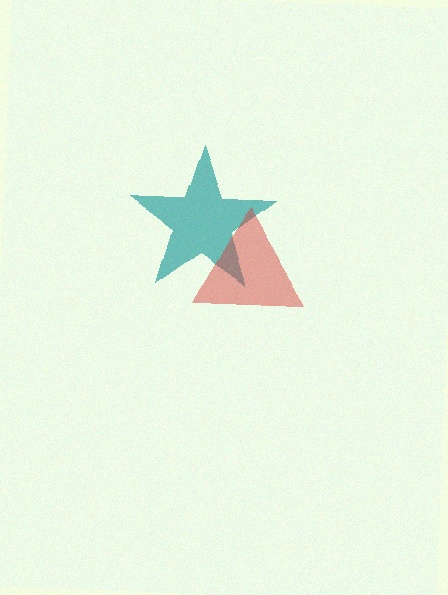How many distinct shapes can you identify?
There are 2 distinct shapes: a teal star, a red triangle.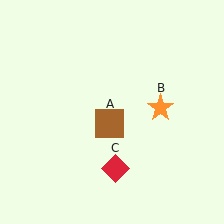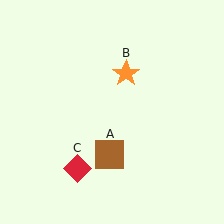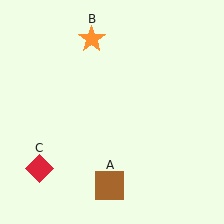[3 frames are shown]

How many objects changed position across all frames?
3 objects changed position: brown square (object A), orange star (object B), red diamond (object C).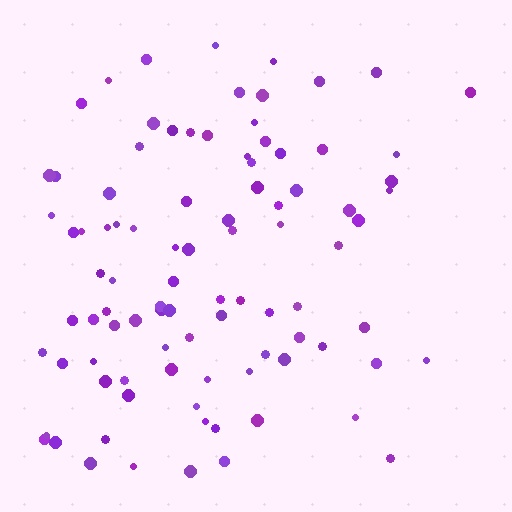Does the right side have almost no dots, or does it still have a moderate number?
Still a moderate number, just noticeably fewer than the left.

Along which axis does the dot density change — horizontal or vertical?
Horizontal.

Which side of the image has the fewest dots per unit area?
The right.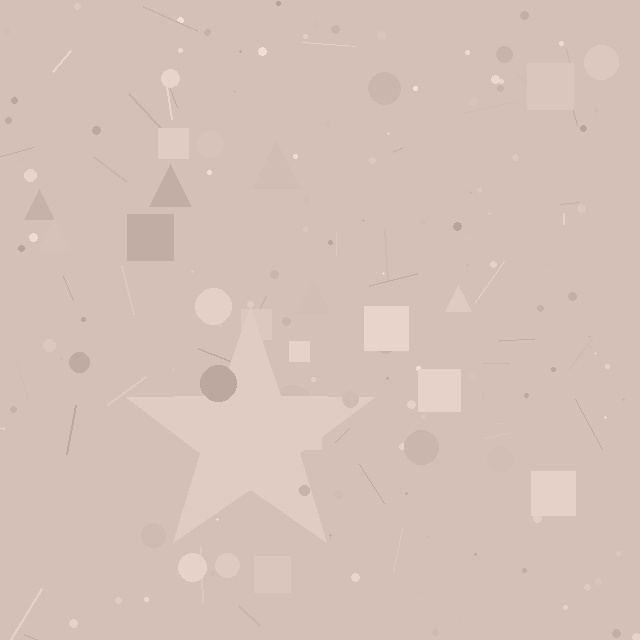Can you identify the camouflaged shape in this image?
The camouflaged shape is a star.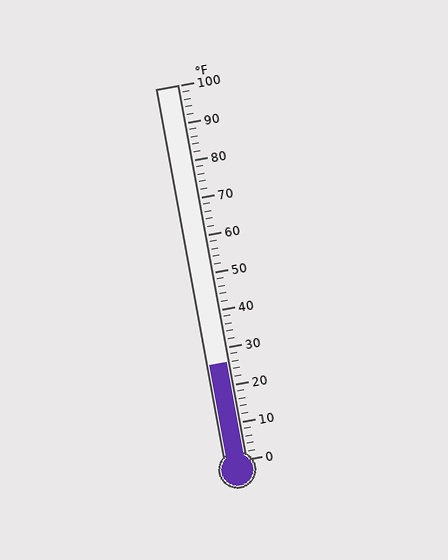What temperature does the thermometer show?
The thermometer shows approximately 26°F.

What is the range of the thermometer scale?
The thermometer scale ranges from 0°F to 100°F.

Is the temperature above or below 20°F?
The temperature is above 20°F.